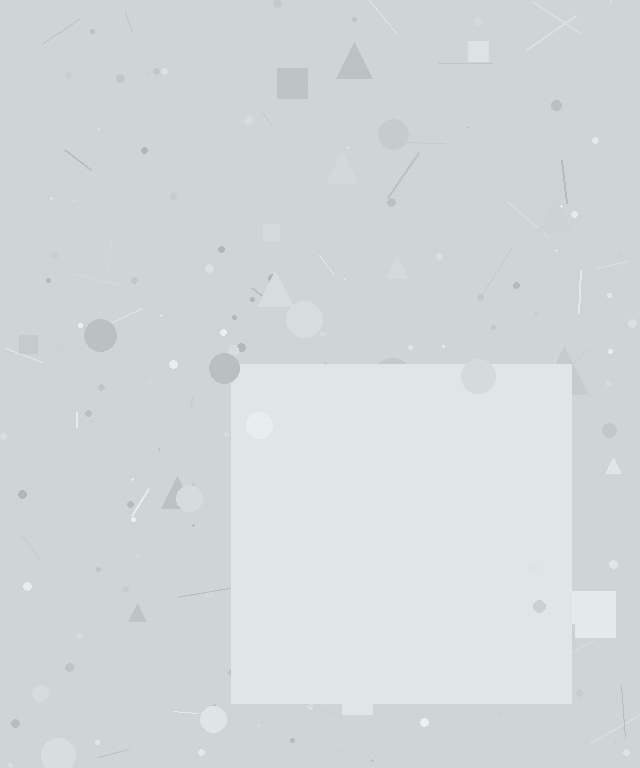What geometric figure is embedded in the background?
A square is embedded in the background.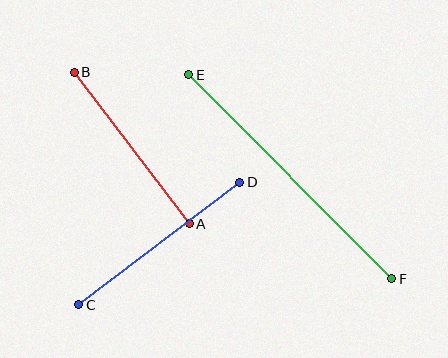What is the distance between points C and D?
The distance is approximately 202 pixels.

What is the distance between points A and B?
The distance is approximately 190 pixels.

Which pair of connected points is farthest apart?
Points E and F are farthest apart.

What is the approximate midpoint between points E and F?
The midpoint is at approximately (290, 177) pixels.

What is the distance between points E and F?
The distance is approximately 287 pixels.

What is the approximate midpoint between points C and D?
The midpoint is at approximately (159, 244) pixels.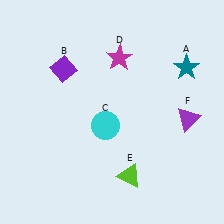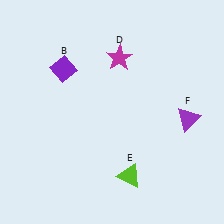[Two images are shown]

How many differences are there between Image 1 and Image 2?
There are 2 differences between the two images.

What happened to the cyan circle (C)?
The cyan circle (C) was removed in Image 2. It was in the bottom-left area of Image 1.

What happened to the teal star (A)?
The teal star (A) was removed in Image 2. It was in the top-right area of Image 1.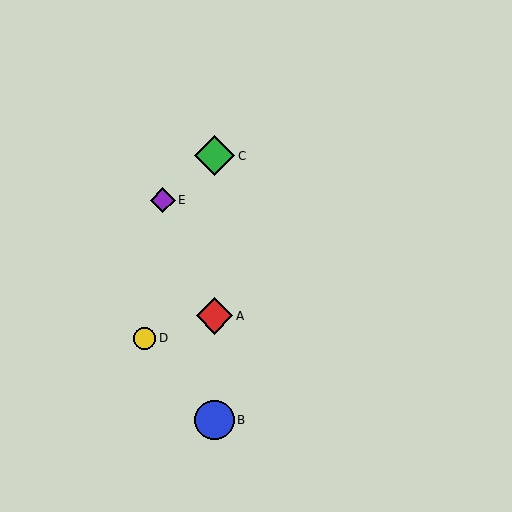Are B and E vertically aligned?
No, B is at x≈215 and E is at x≈163.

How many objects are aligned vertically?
3 objects (A, B, C) are aligned vertically.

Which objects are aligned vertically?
Objects A, B, C are aligned vertically.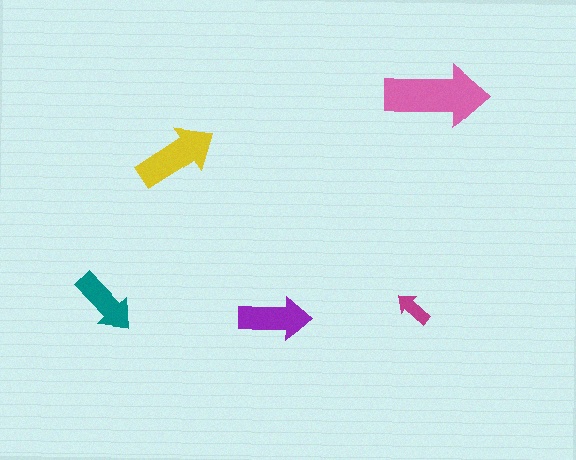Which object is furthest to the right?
The pink arrow is rightmost.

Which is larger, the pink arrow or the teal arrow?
The pink one.